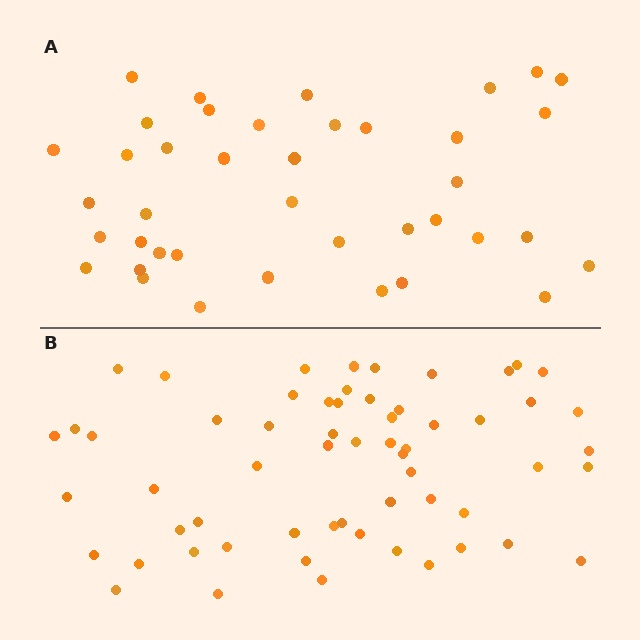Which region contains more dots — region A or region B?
Region B (the bottom region) has more dots.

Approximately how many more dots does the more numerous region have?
Region B has approximately 20 more dots than region A.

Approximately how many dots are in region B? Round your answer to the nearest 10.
About 60 dots.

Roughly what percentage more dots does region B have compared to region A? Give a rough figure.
About 50% more.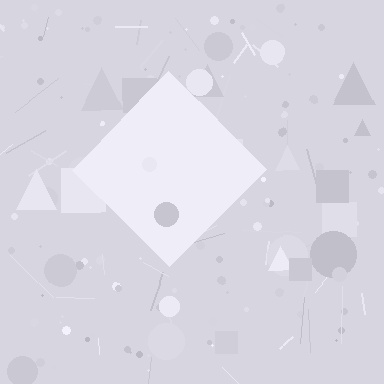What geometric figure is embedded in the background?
A diamond is embedded in the background.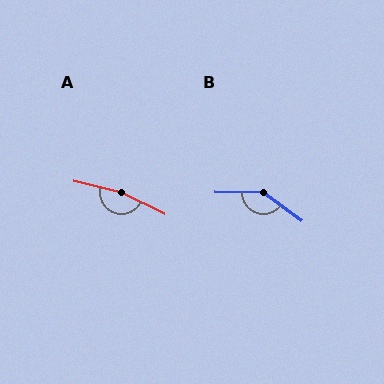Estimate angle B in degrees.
Approximately 144 degrees.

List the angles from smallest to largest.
B (144°), A (167°).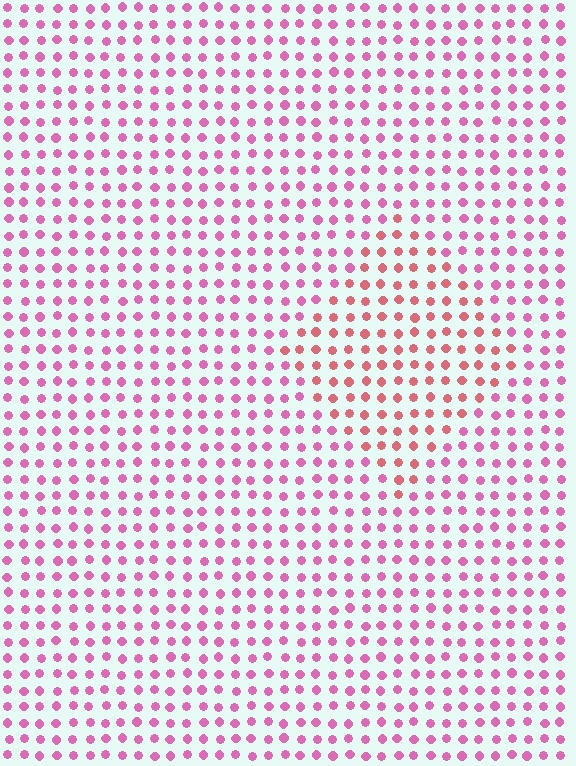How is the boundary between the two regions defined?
The boundary is defined purely by a slight shift in hue (about 32 degrees). Spacing, size, and orientation are identical on both sides.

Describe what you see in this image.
The image is filled with small pink elements in a uniform arrangement. A diamond-shaped region is visible where the elements are tinted to a slightly different hue, forming a subtle color boundary.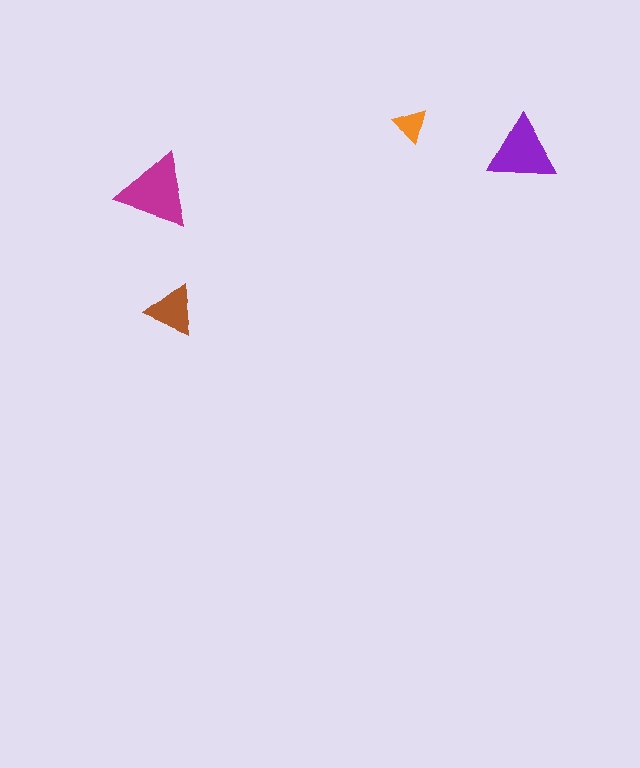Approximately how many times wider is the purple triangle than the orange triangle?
About 2 times wider.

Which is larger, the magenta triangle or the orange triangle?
The magenta one.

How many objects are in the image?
There are 4 objects in the image.